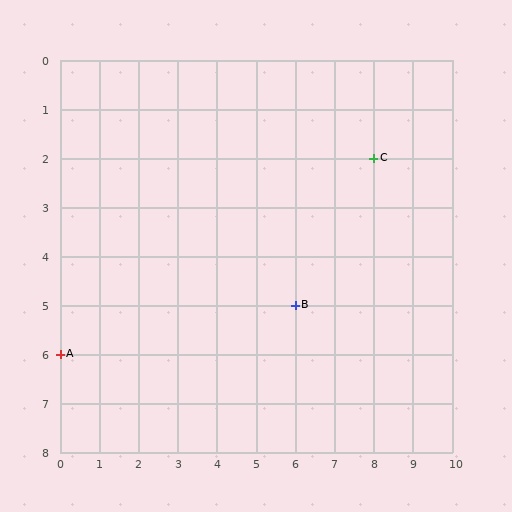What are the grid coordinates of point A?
Point A is at grid coordinates (0, 6).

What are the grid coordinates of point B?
Point B is at grid coordinates (6, 5).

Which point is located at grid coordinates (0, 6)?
Point A is at (0, 6).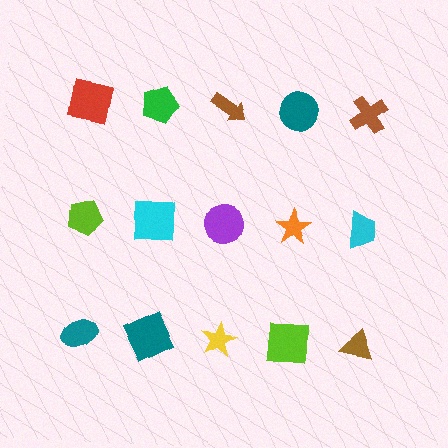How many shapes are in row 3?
5 shapes.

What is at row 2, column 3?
A purple circle.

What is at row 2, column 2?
A cyan square.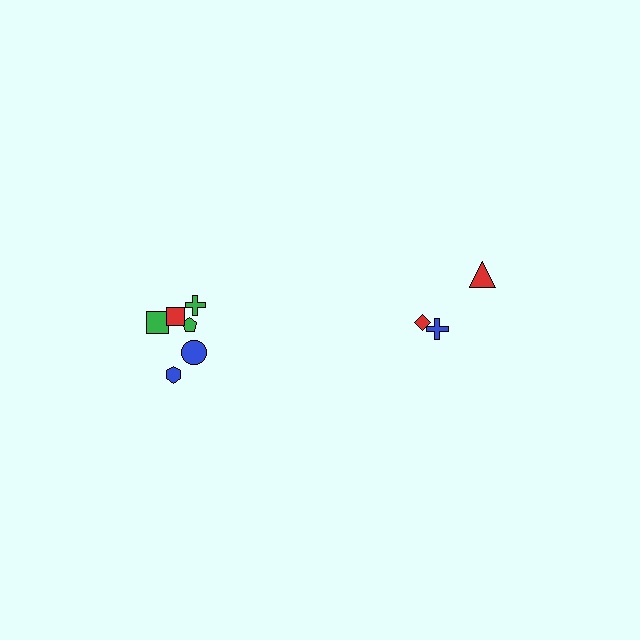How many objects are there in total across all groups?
There are 9 objects.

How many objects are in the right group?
There are 3 objects.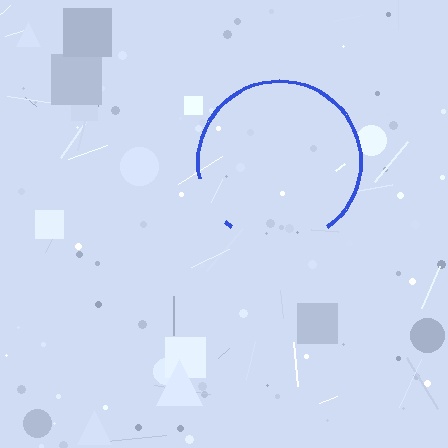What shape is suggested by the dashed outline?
The dashed outline suggests a circle.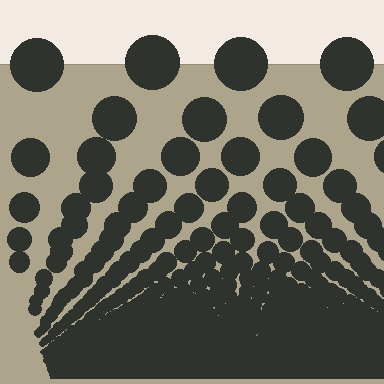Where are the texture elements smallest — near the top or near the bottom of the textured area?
Near the bottom.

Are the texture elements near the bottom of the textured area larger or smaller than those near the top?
Smaller. The gradient is inverted — elements near the bottom are smaller and denser.